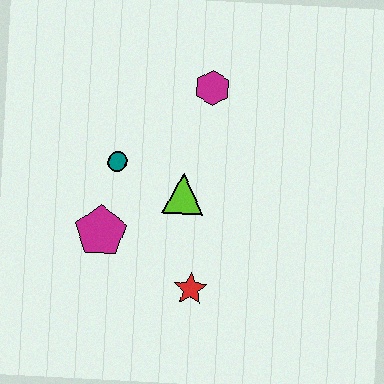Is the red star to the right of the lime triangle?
Yes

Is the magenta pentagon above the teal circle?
No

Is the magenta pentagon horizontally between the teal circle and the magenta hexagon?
No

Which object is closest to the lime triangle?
The teal circle is closest to the lime triangle.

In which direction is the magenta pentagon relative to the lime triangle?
The magenta pentagon is to the left of the lime triangle.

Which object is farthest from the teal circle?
The red star is farthest from the teal circle.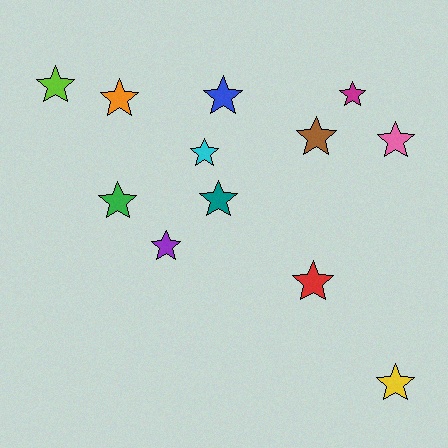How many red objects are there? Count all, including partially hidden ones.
There is 1 red object.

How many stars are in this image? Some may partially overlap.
There are 12 stars.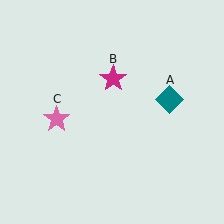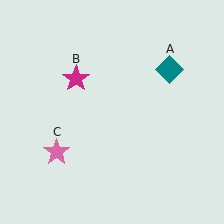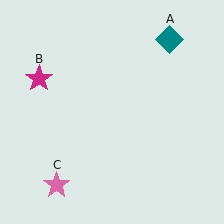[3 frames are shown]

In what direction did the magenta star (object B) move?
The magenta star (object B) moved left.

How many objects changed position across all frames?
3 objects changed position: teal diamond (object A), magenta star (object B), pink star (object C).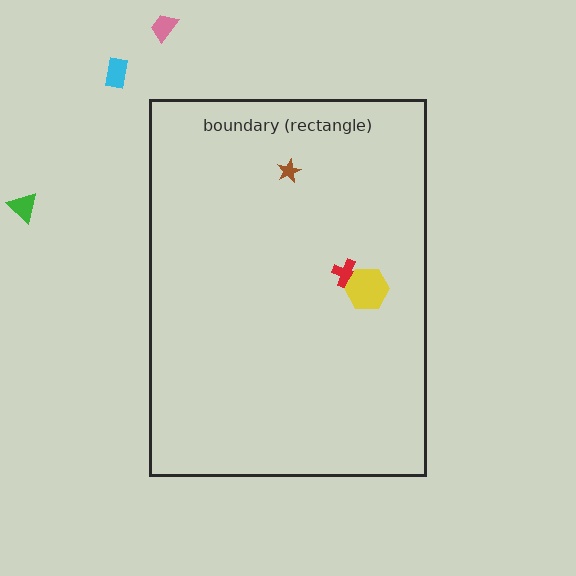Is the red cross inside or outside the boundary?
Inside.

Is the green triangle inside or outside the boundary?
Outside.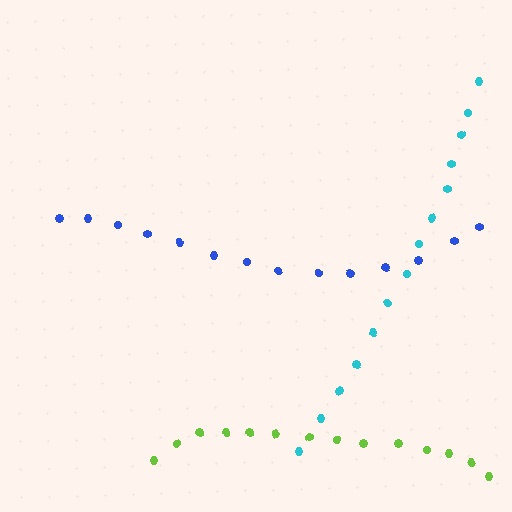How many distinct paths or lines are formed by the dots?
There are 3 distinct paths.